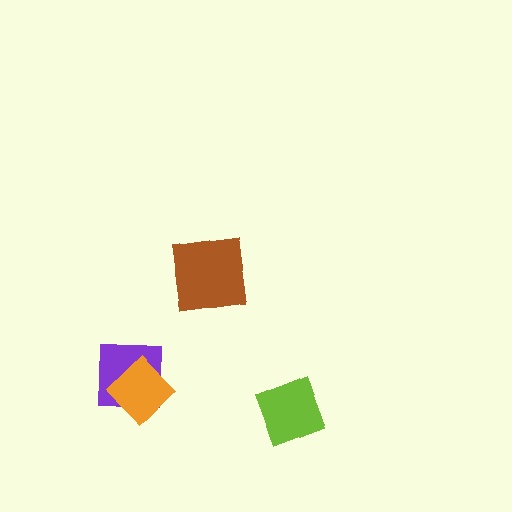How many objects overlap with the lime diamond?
0 objects overlap with the lime diamond.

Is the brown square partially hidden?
No, no other shape covers it.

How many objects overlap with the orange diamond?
1 object overlaps with the orange diamond.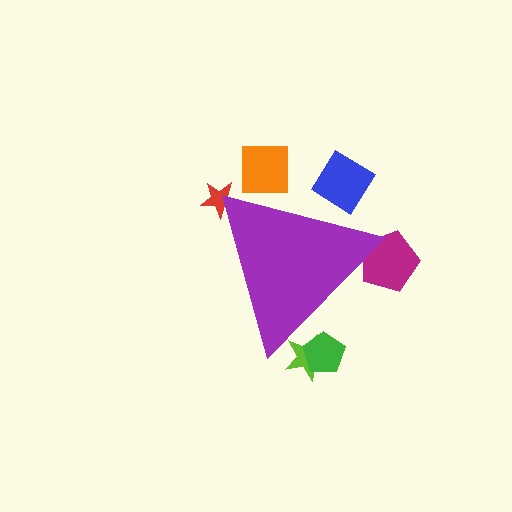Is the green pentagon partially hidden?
Yes, the green pentagon is partially hidden behind the purple triangle.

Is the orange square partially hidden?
Yes, the orange square is partially hidden behind the purple triangle.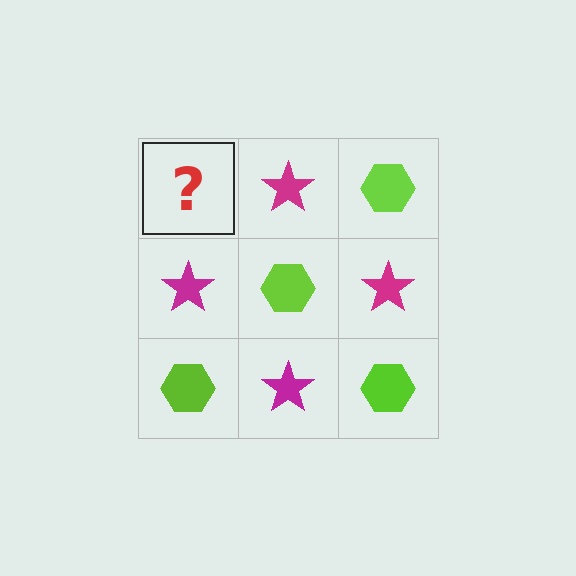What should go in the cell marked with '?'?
The missing cell should contain a lime hexagon.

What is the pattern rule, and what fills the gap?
The rule is that it alternates lime hexagon and magenta star in a checkerboard pattern. The gap should be filled with a lime hexagon.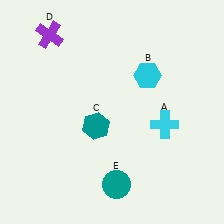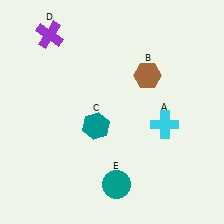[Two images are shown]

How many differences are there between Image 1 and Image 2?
There is 1 difference between the two images.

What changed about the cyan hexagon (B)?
In Image 1, B is cyan. In Image 2, it changed to brown.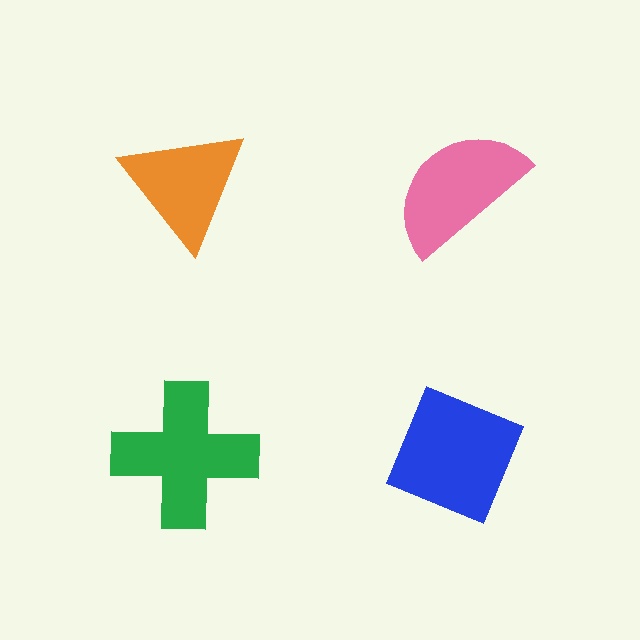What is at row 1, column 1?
An orange triangle.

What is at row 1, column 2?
A pink semicircle.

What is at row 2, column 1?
A green cross.